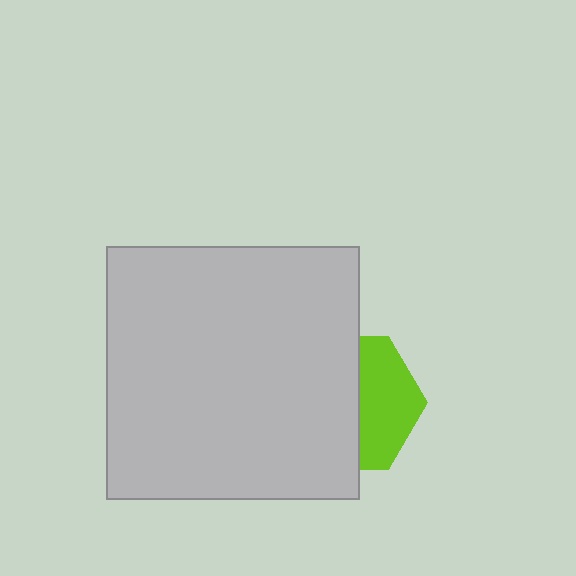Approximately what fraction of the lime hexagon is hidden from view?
Roughly 58% of the lime hexagon is hidden behind the light gray square.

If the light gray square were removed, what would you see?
You would see the complete lime hexagon.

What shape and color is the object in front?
The object in front is a light gray square.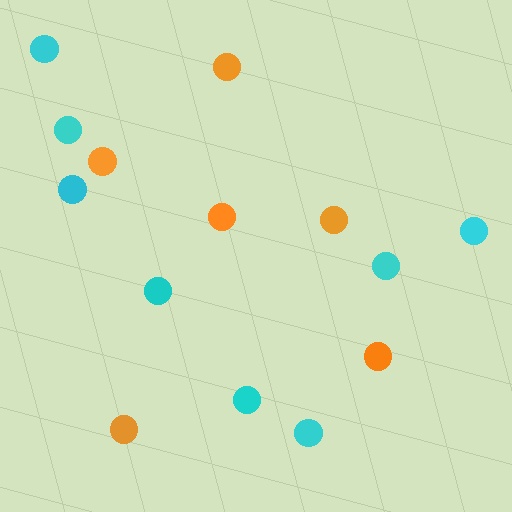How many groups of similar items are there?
There are 2 groups: one group of cyan circles (8) and one group of orange circles (6).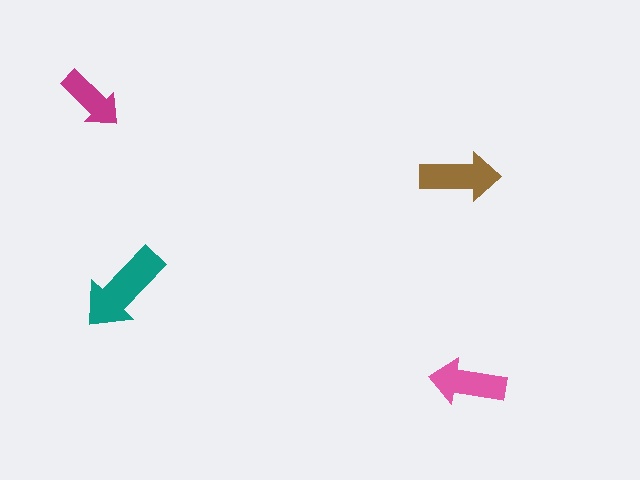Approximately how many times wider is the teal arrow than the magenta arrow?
About 1.5 times wider.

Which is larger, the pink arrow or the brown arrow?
The brown one.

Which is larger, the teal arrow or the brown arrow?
The teal one.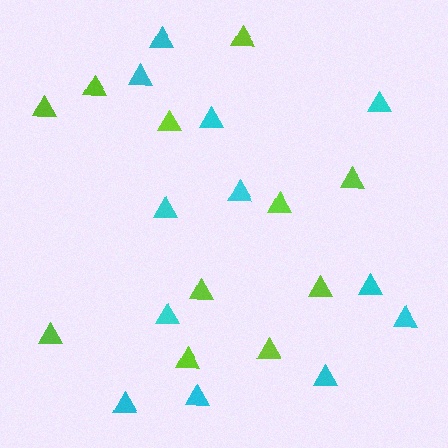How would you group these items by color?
There are 2 groups: one group of lime triangles (11) and one group of cyan triangles (12).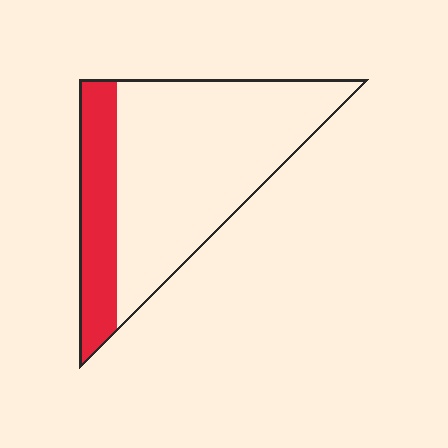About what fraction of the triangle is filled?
About one quarter (1/4).